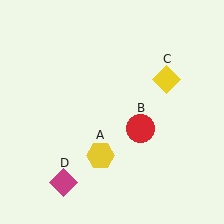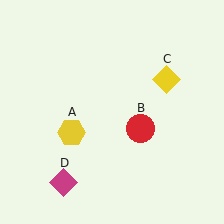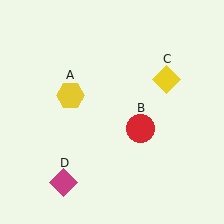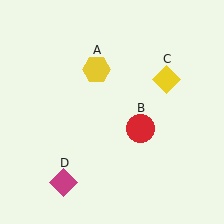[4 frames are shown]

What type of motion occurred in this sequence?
The yellow hexagon (object A) rotated clockwise around the center of the scene.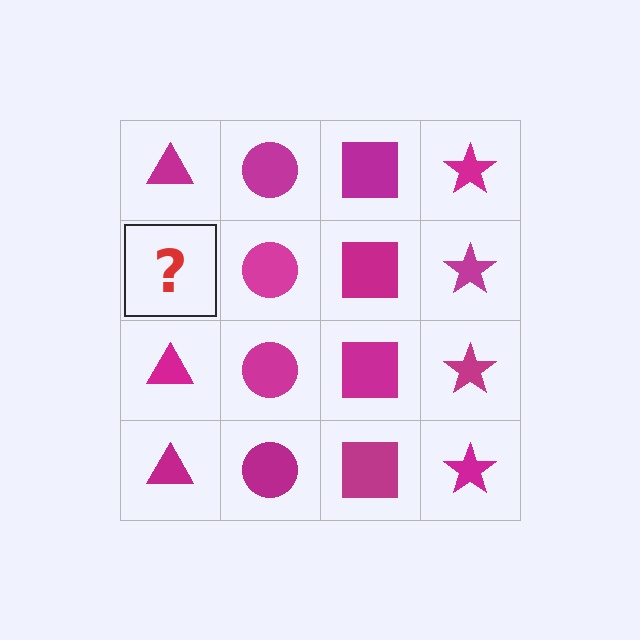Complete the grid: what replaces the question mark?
The question mark should be replaced with a magenta triangle.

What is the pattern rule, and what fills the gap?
The rule is that each column has a consistent shape. The gap should be filled with a magenta triangle.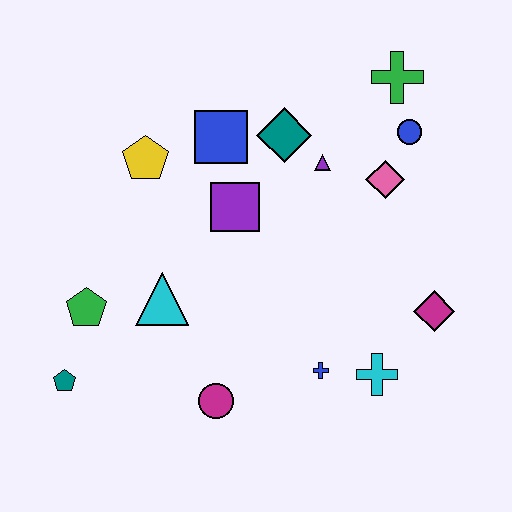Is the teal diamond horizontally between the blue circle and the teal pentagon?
Yes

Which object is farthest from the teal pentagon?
The green cross is farthest from the teal pentagon.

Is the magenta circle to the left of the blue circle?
Yes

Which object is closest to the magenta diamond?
The cyan cross is closest to the magenta diamond.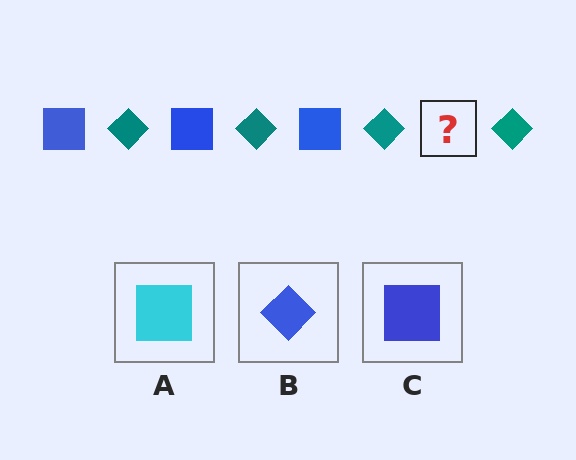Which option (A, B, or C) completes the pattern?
C.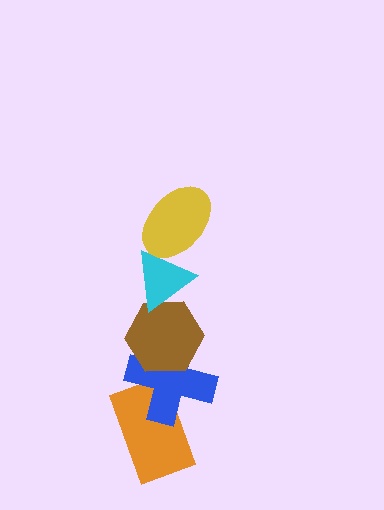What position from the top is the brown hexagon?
The brown hexagon is 3rd from the top.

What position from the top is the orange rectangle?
The orange rectangle is 5th from the top.